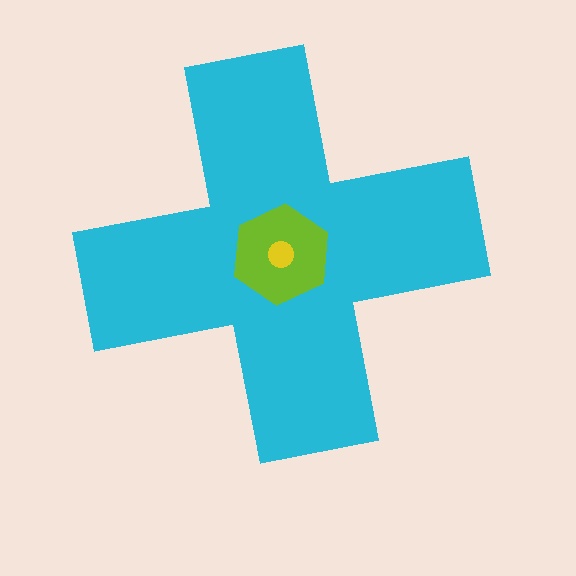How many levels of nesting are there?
3.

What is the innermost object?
The yellow circle.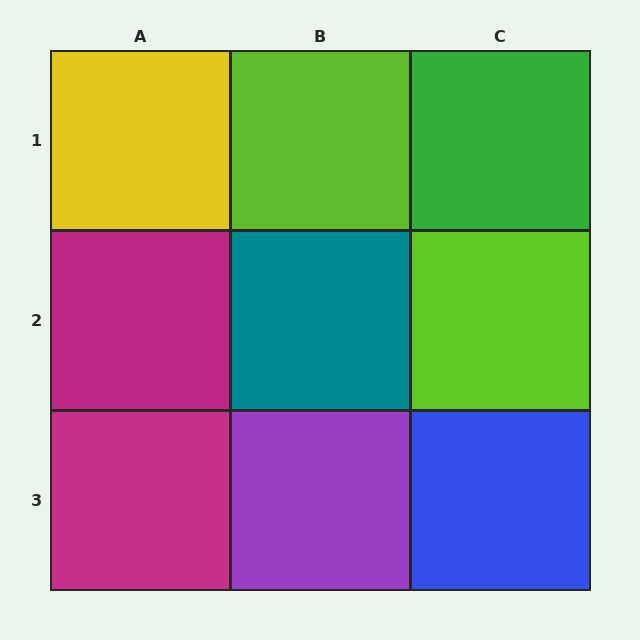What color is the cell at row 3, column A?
Magenta.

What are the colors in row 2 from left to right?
Magenta, teal, lime.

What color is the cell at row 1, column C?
Green.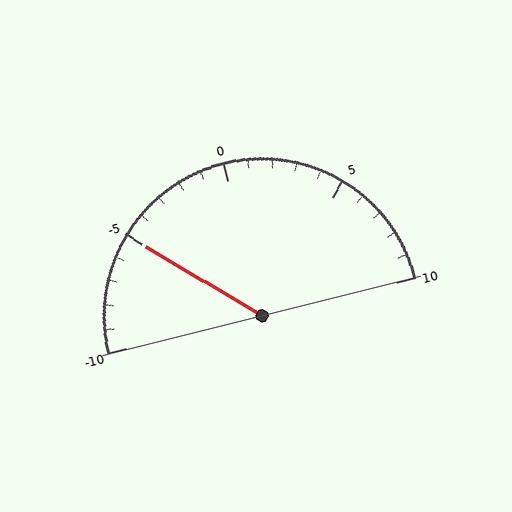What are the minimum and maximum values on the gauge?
The gauge ranges from -10 to 10.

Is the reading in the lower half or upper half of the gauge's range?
The reading is in the lower half of the range (-10 to 10).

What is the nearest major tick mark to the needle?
The nearest major tick mark is -5.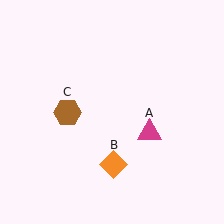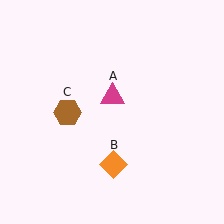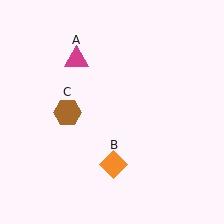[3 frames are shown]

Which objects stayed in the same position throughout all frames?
Orange diamond (object B) and brown hexagon (object C) remained stationary.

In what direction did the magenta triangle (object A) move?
The magenta triangle (object A) moved up and to the left.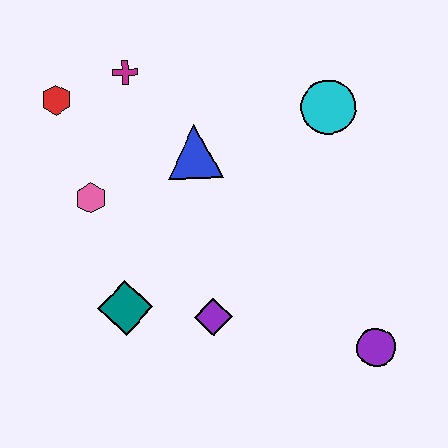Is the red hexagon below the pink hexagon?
No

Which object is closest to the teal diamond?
The purple diamond is closest to the teal diamond.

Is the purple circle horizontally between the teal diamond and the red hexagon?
No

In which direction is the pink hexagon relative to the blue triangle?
The pink hexagon is to the left of the blue triangle.